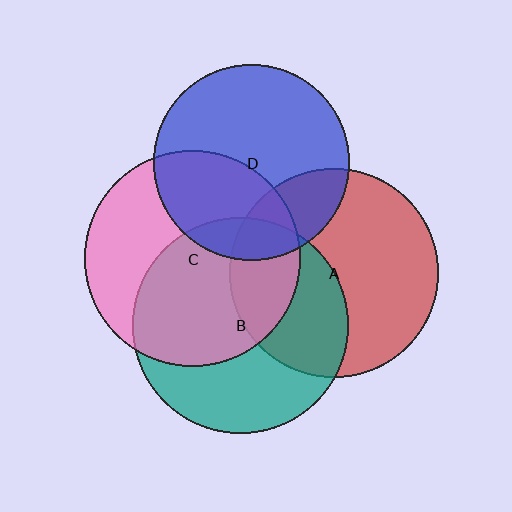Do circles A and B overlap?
Yes.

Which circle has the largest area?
Circle B (teal).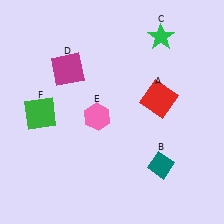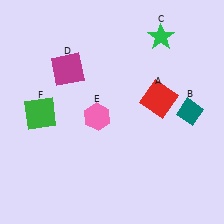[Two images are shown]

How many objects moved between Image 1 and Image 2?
1 object moved between the two images.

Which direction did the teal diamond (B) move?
The teal diamond (B) moved up.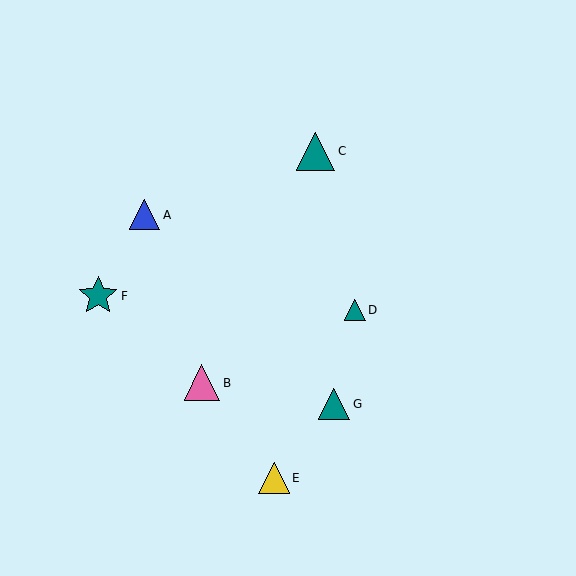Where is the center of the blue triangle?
The center of the blue triangle is at (145, 215).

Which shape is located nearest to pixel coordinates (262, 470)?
The yellow triangle (labeled E) at (274, 478) is nearest to that location.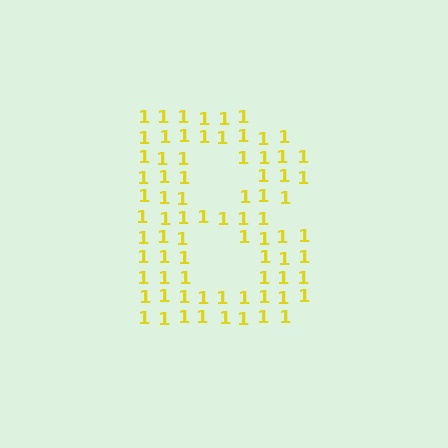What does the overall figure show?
The overall figure shows the letter B.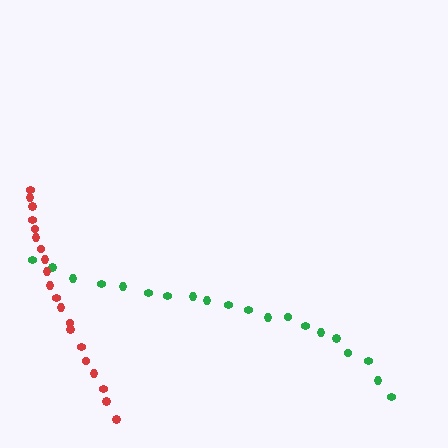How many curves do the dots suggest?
There are 2 distinct paths.